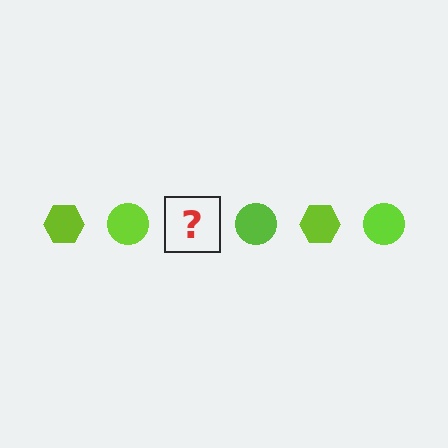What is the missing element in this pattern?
The missing element is a lime hexagon.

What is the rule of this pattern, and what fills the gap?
The rule is that the pattern cycles through hexagon, circle shapes in lime. The gap should be filled with a lime hexagon.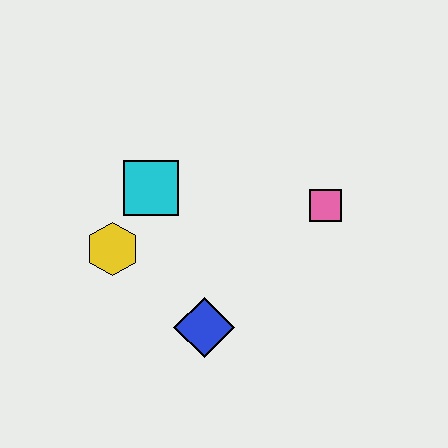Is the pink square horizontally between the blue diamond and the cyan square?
No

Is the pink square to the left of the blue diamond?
No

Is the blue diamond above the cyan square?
No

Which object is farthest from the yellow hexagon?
The pink square is farthest from the yellow hexagon.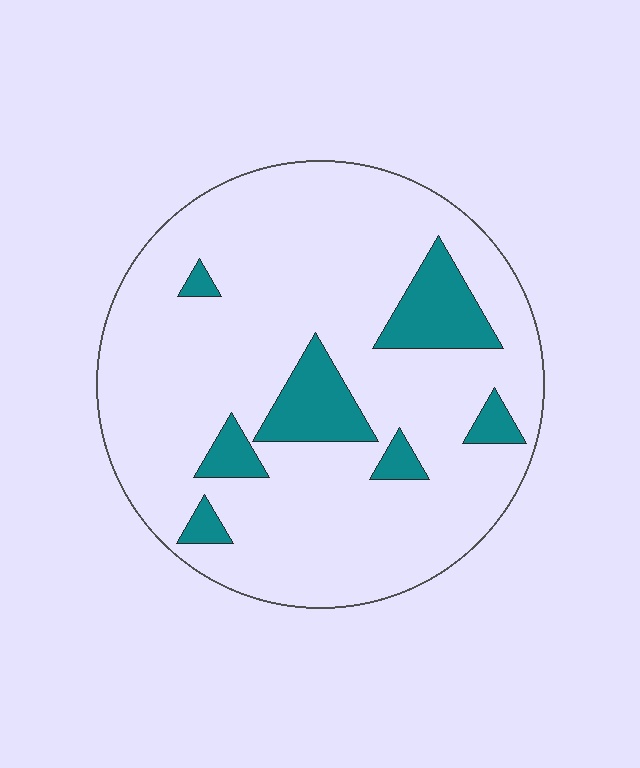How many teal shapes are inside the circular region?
7.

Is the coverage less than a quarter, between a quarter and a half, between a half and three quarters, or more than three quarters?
Less than a quarter.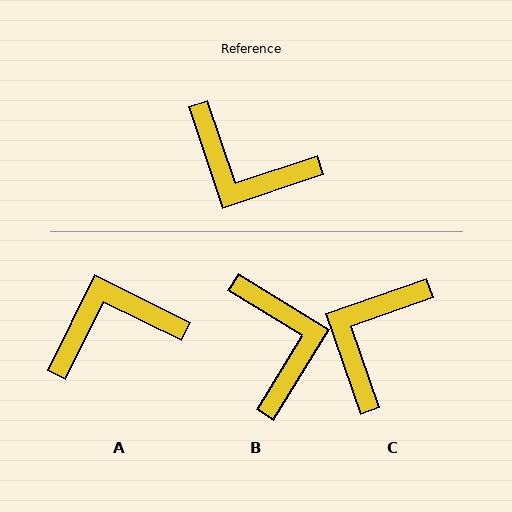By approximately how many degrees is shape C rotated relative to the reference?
Approximately 89 degrees clockwise.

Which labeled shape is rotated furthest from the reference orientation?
A, about 135 degrees away.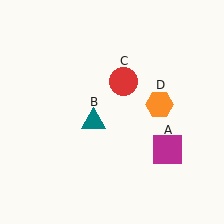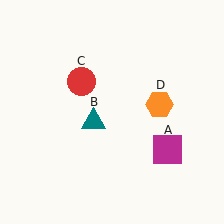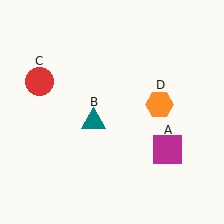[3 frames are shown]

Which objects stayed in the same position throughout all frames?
Magenta square (object A) and teal triangle (object B) and orange hexagon (object D) remained stationary.